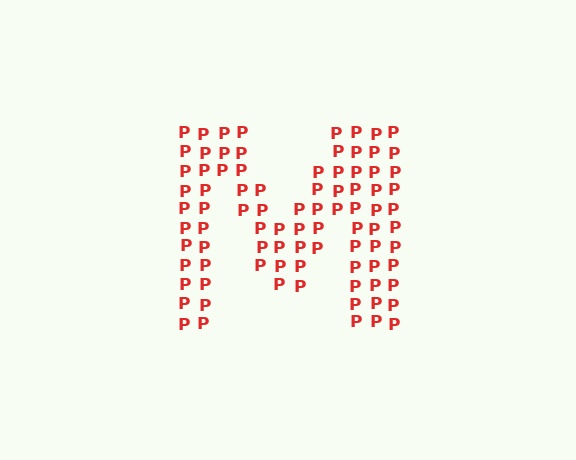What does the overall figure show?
The overall figure shows the letter M.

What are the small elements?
The small elements are letter P's.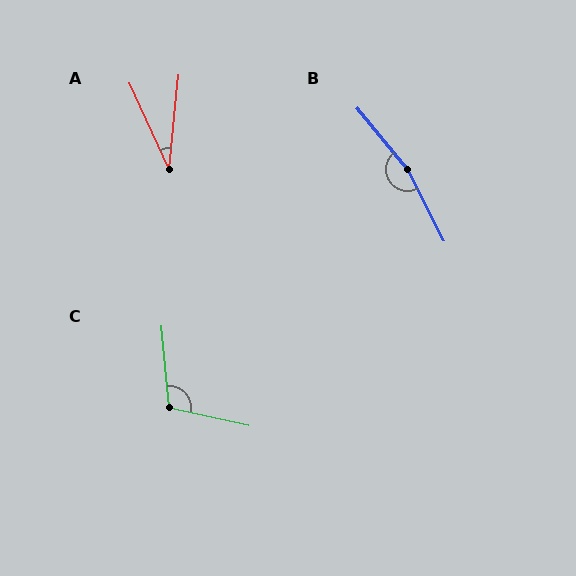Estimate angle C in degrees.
Approximately 107 degrees.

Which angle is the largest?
B, at approximately 168 degrees.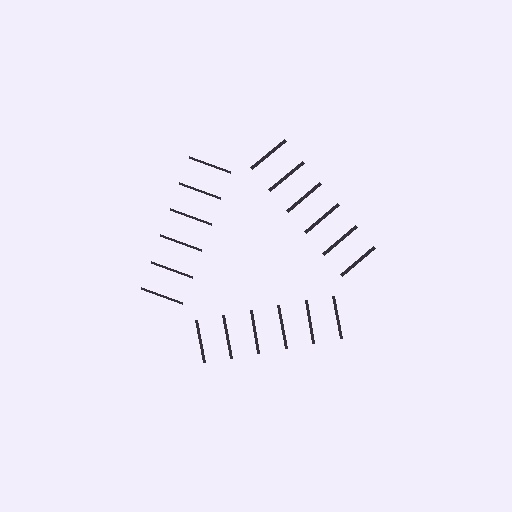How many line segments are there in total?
18 — 6 along each of the 3 edges.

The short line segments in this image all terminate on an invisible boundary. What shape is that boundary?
An illusory triangle — the line segments terminate on its edges but no continuous stroke is drawn.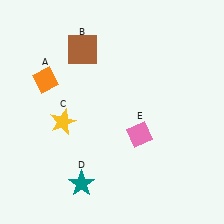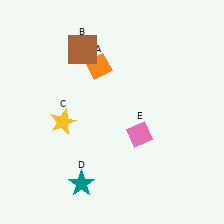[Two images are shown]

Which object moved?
The orange diamond (A) moved right.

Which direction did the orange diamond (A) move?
The orange diamond (A) moved right.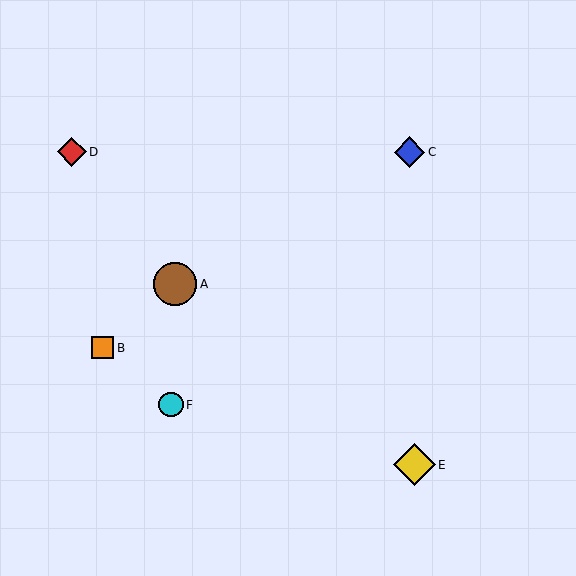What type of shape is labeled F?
Shape F is a cyan circle.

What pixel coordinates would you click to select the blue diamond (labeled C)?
Click at (409, 152) to select the blue diamond C.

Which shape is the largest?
The brown circle (labeled A) is the largest.